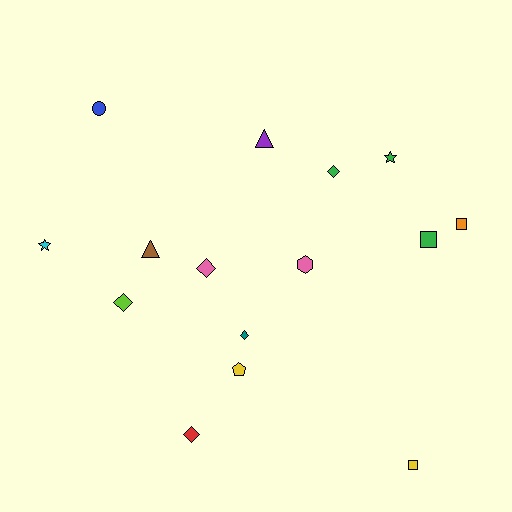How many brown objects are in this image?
There is 1 brown object.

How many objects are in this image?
There are 15 objects.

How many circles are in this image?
There is 1 circle.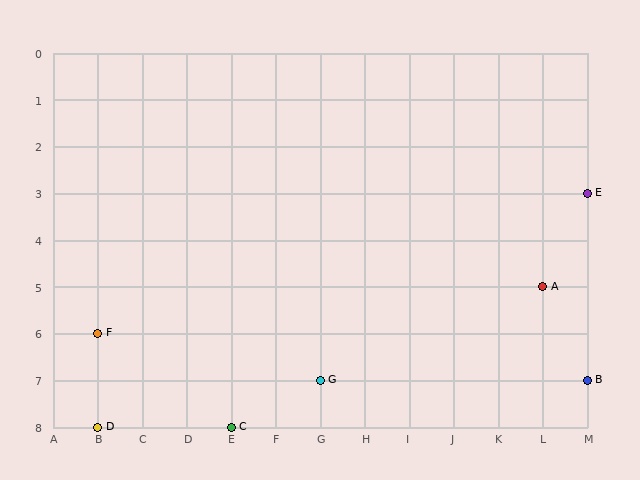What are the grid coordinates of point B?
Point B is at grid coordinates (M, 7).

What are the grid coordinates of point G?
Point G is at grid coordinates (G, 7).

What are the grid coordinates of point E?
Point E is at grid coordinates (M, 3).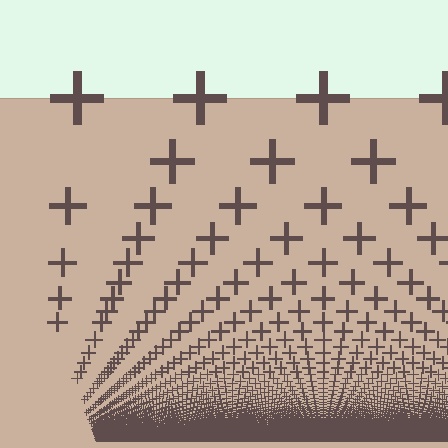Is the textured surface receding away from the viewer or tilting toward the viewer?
The surface appears to tilt toward the viewer. Texture elements get larger and sparser toward the top.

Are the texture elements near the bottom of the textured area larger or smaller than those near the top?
Smaller. The gradient is inverted — elements near the bottom are smaller and denser.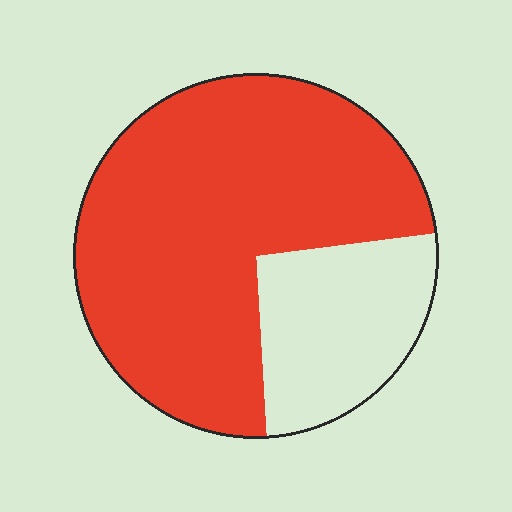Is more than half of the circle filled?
Yes.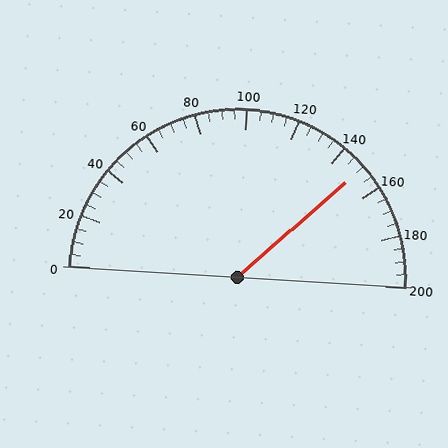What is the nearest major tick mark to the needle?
The nearest major tick mark is 160.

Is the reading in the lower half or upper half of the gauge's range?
The reading is in the upper half of the range (0 to 200).